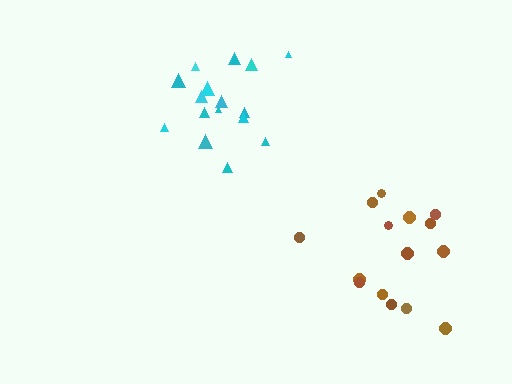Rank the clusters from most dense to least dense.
cyan, brown.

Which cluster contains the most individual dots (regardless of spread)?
Cyan (17).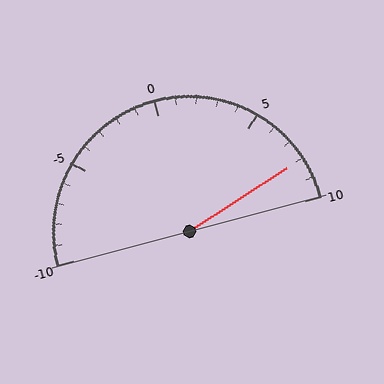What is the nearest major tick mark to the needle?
The nearest major tick mark is 10.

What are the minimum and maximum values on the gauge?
The gauge ranges from -10 to 10.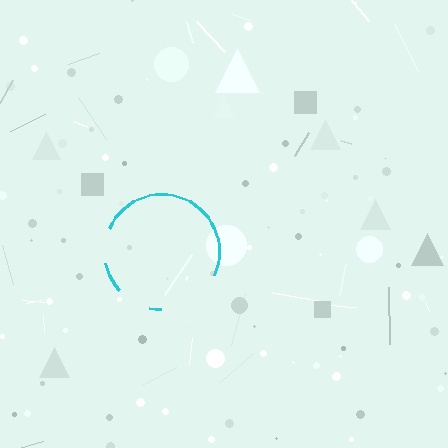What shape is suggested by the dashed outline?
The dashed outline suggests a circle.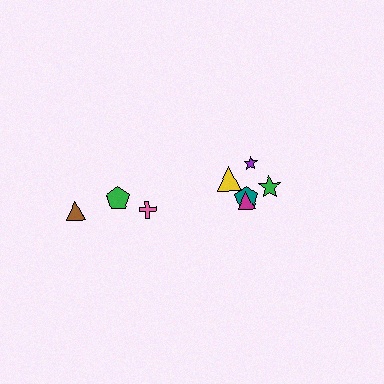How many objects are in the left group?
There are 3 objects.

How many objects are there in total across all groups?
There are 8 objects.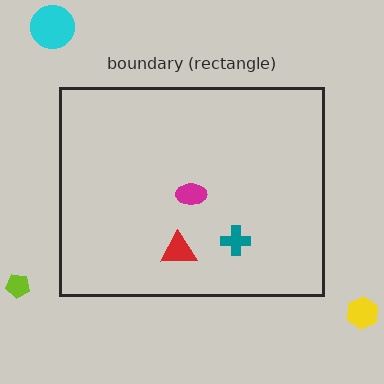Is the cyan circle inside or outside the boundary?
Outside.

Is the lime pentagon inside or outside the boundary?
Outside.